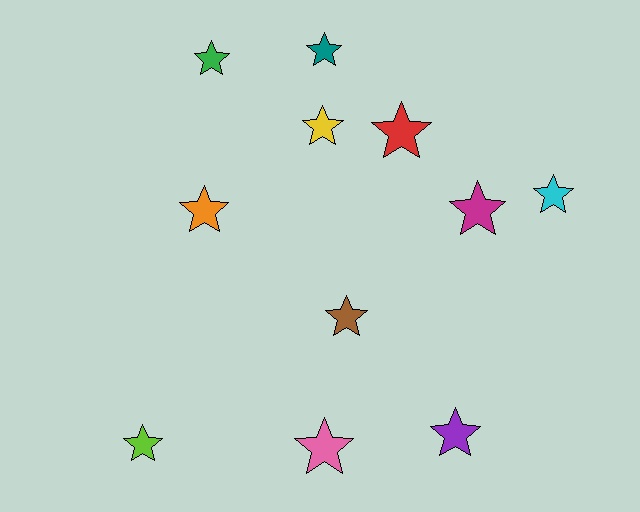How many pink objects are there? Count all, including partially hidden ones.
There is 1 pink object.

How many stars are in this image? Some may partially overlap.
There are 11 stars.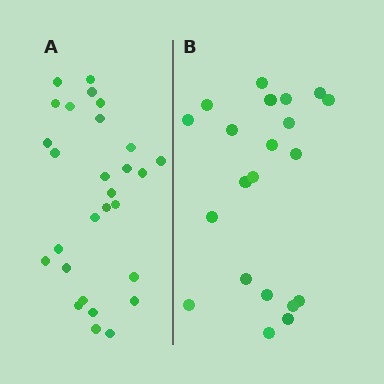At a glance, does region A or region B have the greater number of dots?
Region A (the left region) has more dots.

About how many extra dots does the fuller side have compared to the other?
Region A has roughly 8 or so more dots than region B.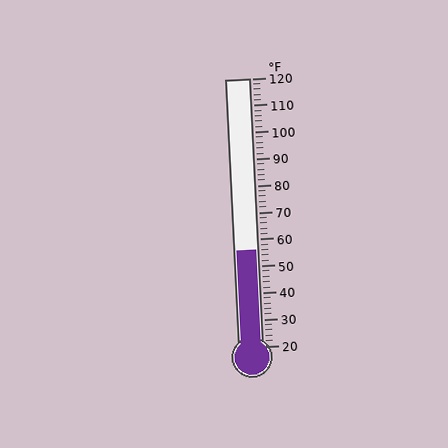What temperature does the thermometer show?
The thermometer shows approximately 56°F.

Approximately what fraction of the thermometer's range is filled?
The thermometer is filled to approximately 35% of its range.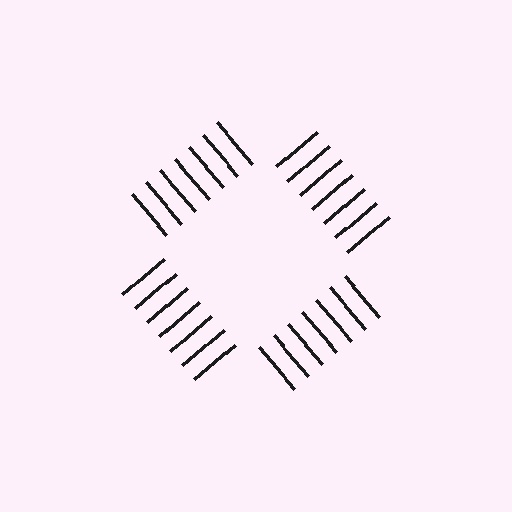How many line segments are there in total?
28 — 7 along each of the 4 edges.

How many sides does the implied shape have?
4 sides — the line-ends trace a square.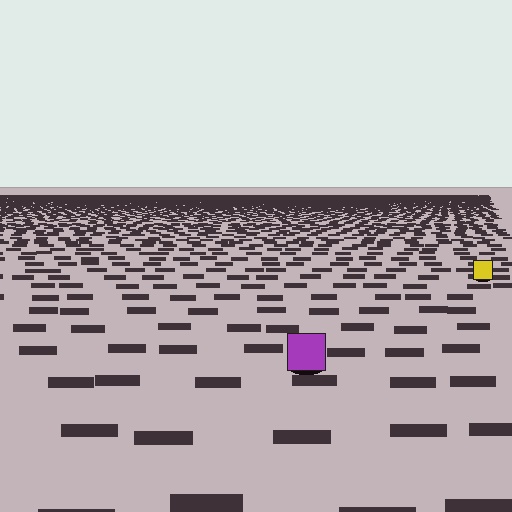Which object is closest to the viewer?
The purple square is closest. The texture marks near it are larger and more spread out.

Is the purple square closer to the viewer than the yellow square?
Yes. The purple square is closer — you can tell from the texture gradient: the ground texture is coarser near it.